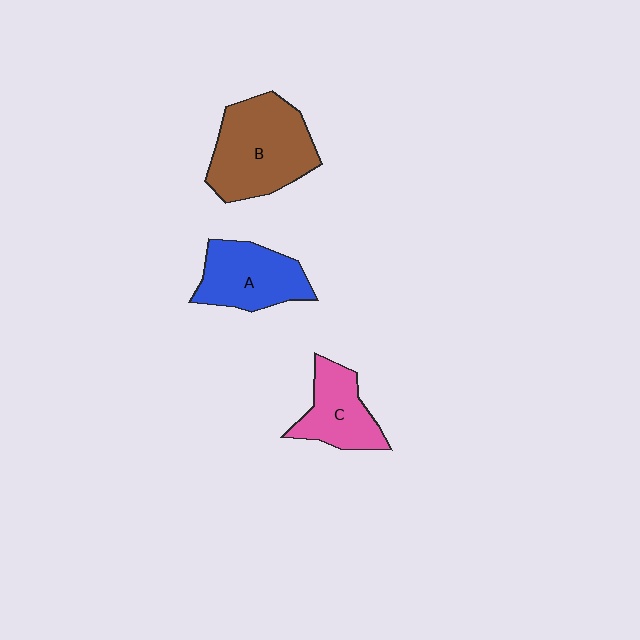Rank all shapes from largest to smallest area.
From largest to smallest: B (brown), A (blue), C (pink).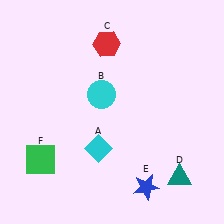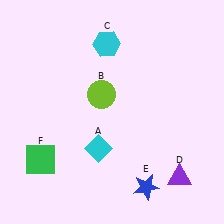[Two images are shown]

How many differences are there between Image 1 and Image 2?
There are 3 differences between the two images.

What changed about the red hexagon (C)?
In Image 1, C is red. In Image 2, it changed to cyan.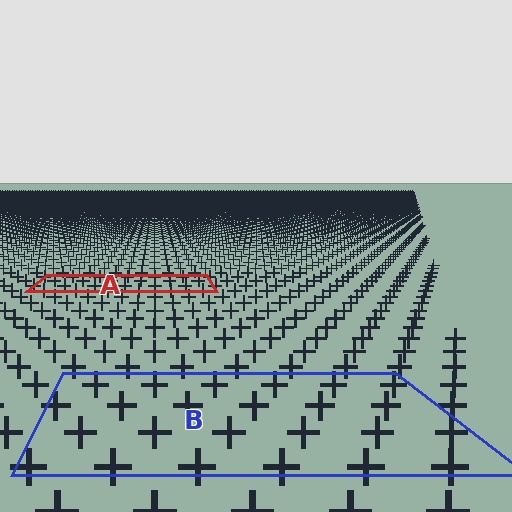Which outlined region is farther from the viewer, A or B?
Region A is farther from the viewer — the texture elements inside it appear smaller and more densely packed.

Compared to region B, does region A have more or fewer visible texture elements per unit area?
Region A has more texture elements per unit area — they are packed more densely because it is farther away.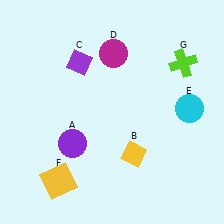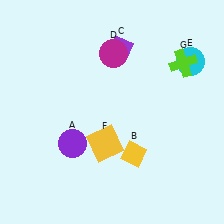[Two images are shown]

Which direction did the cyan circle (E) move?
The cyan circle (E) moved up.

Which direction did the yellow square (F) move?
The yellow square (F) moved right.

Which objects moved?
The objects that moved are: the purple diamond (C), the cyan circle (E), the yellow square (F).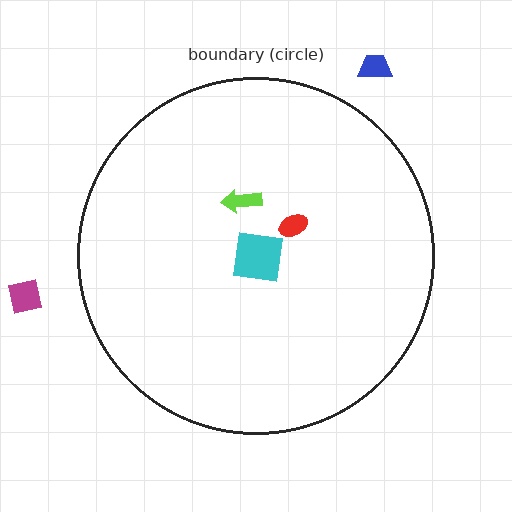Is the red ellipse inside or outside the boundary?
Inside.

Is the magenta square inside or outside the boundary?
Outside.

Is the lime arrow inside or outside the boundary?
Inside.